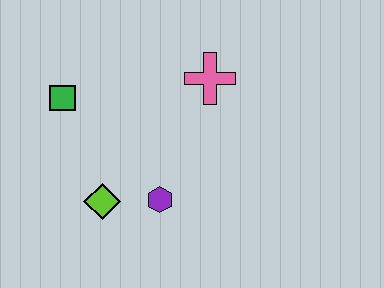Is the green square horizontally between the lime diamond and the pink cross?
No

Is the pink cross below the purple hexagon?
No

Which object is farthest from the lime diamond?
The pink cross is farthest from the lime diamond.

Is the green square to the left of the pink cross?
Yes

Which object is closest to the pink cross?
The purple hexagon is closest to the pink cross.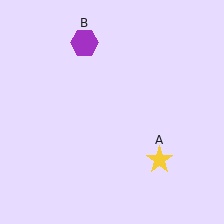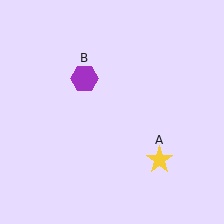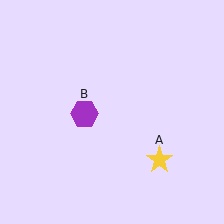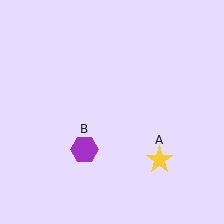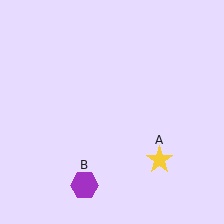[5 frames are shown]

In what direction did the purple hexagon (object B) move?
The purple hexagon (object B) moved down.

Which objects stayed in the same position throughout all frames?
Yellow star (object A) remained stationary.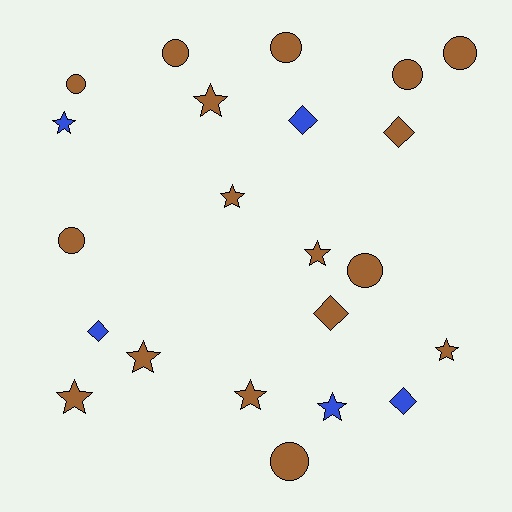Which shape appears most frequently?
Star, with 9 objects.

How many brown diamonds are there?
There are 2 brown diamonds.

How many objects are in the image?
There are 22 objects.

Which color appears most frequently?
Brown, with 17 objects.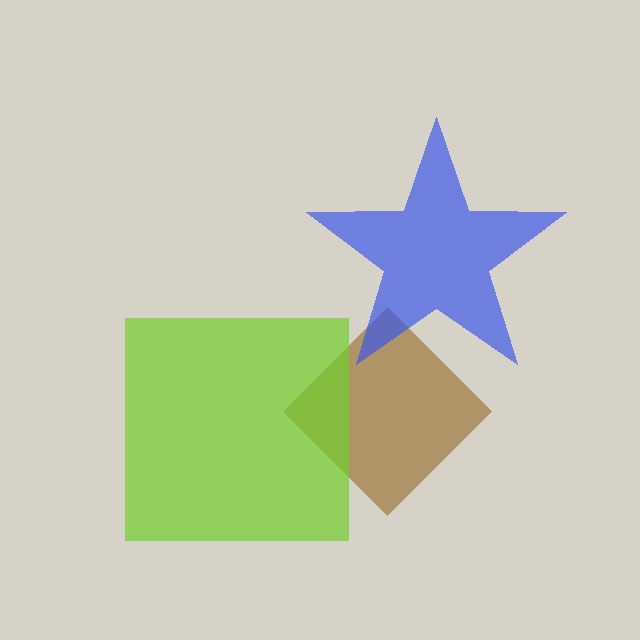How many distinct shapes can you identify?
There are 3 distinct shapes: a brown diamond, a blue star, a lime square.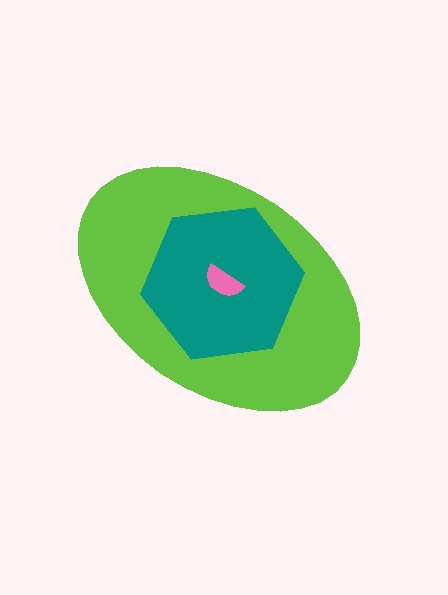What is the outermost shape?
The lime ellipse.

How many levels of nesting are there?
3.